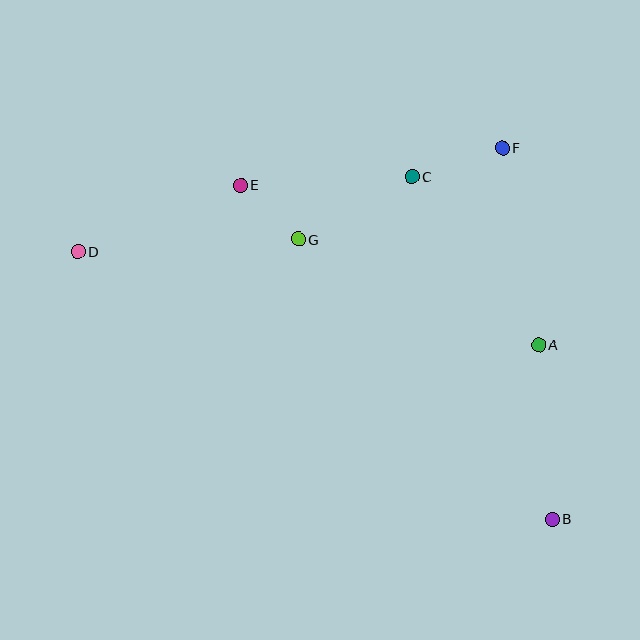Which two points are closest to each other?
Points E and G are closest to each other.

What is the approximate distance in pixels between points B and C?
The distance between B and C is approximately 370 pixels.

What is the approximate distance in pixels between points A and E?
The distance between A and E is approximately 338 pixels.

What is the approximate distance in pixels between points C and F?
The distance between C and F is approximately 95 pixels.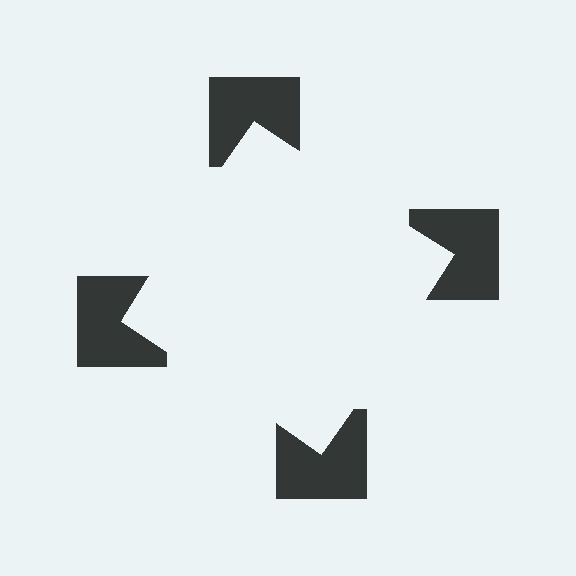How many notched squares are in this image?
There are 4 — one at each vertex of the illusory square.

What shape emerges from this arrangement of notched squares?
An illusory square — its edges are inferred from the aligned wedge cuts in the notched squares, not physically drawn.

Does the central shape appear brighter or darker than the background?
It typically appears slightly brighter than the background, even though no actual brightness change is drawn.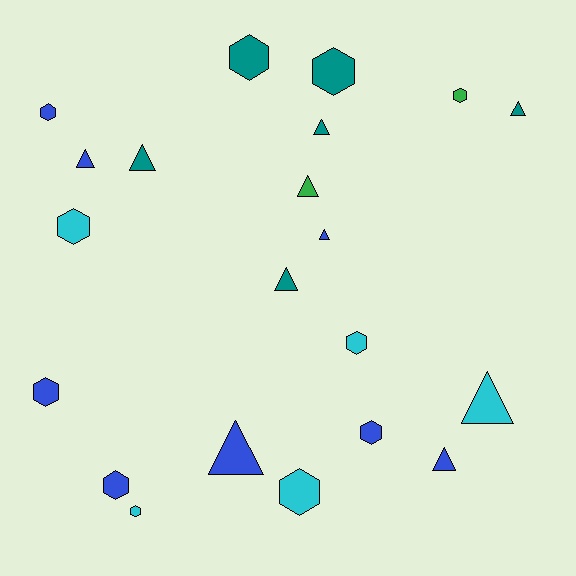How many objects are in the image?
There are 21 objects.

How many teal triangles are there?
There are 4 teal triangles.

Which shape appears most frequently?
Hexagon, with 11 objects.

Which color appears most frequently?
Blue, with 8 objects.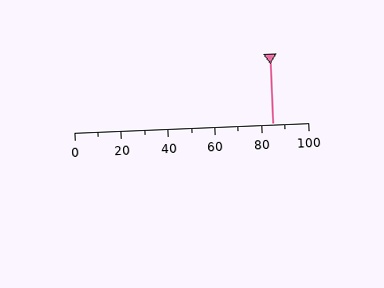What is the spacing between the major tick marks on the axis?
The major ticks are spaced 20 apart.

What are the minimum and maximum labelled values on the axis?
The axis runs from 0 to 100.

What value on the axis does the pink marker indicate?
The marker indicates approximately 85.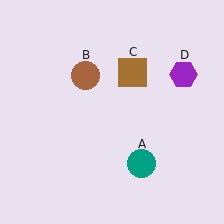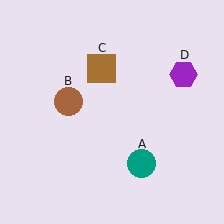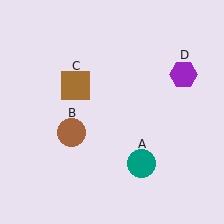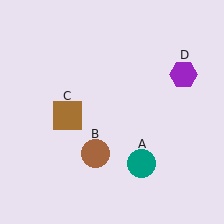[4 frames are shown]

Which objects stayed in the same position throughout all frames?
Teal circle (object A) and purple hexagon (object D) remained stationary.